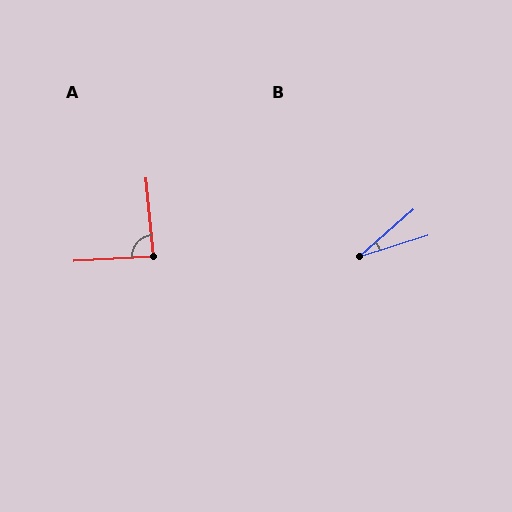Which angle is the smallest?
B, at approximately 24 degrees.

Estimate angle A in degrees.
Approximately 88 degrees.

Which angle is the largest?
A, at approximately 88 degrees.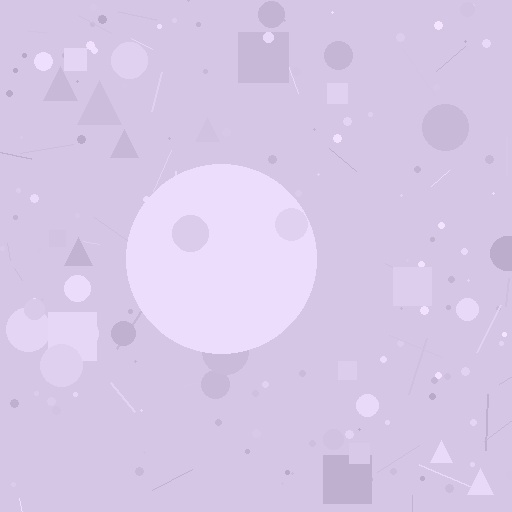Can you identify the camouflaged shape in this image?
The camouflaged shape is a circle.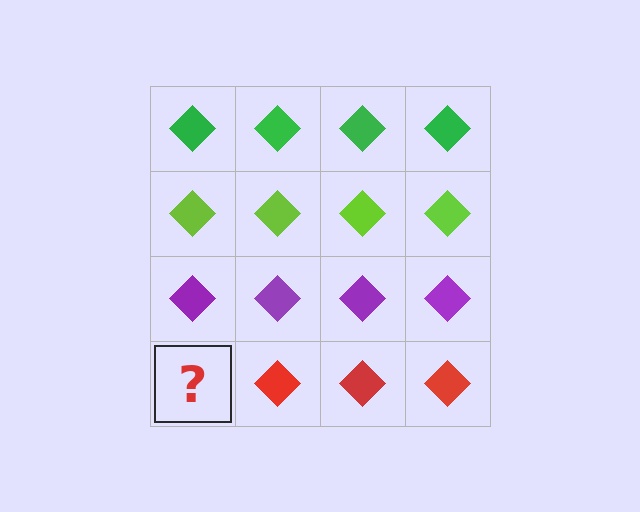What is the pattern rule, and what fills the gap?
The rule is that each row has a consistent color. The gap should be filled with a red diamond.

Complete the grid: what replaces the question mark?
The question mark should be replaced with a red diamond.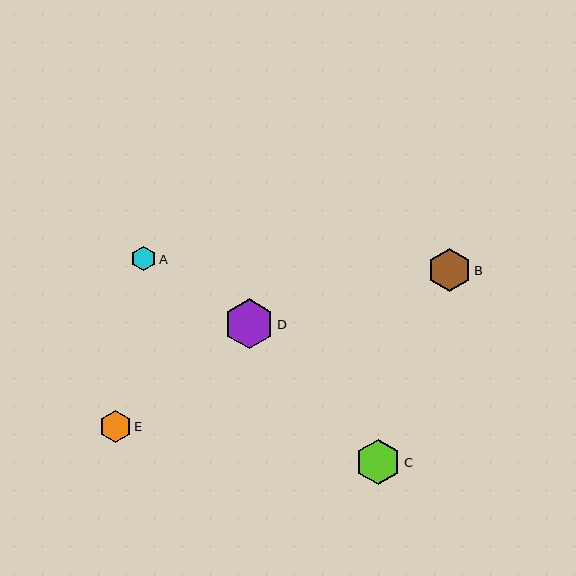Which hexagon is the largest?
Hexagon D is the largest with a size of approximately 50 pixels.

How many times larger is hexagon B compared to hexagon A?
Hexagon B is approximately 1.8 times the size of hexagon A.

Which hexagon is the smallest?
Hexagon A is the smallest with a size of approximately 25 pixels.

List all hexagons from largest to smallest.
From largest to smallest: D, C, B, E, A.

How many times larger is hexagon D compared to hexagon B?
Hexagon D is approximately 1.2 times the size of hexagon B.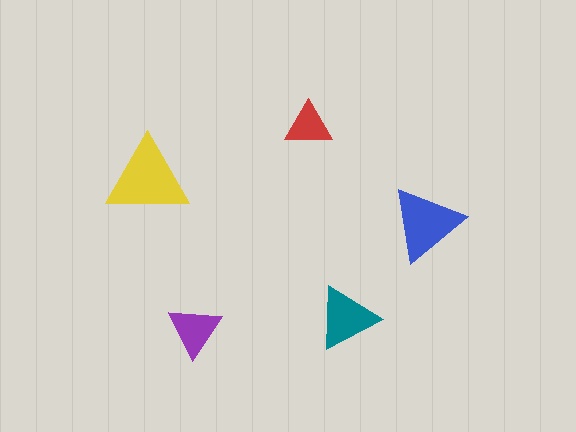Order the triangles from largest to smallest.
the yellow one, the blue one, the teal one, the purple one, the red one.